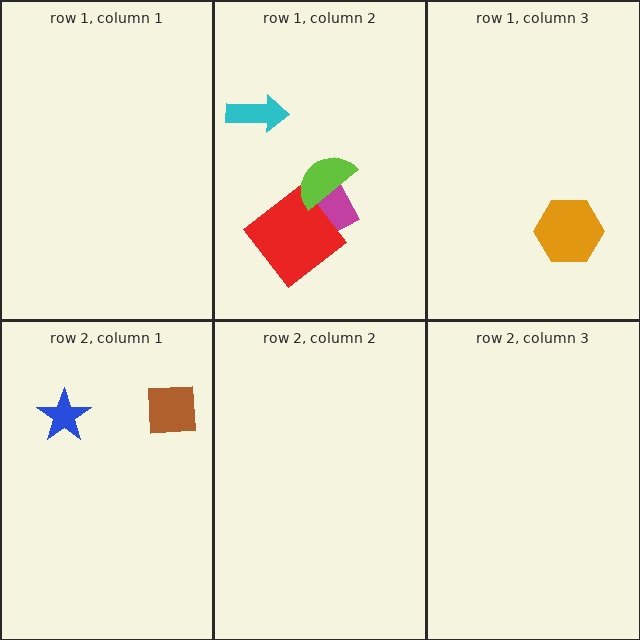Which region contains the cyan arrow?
The row 1, column 2 region.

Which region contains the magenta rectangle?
The row 1, column 2 region.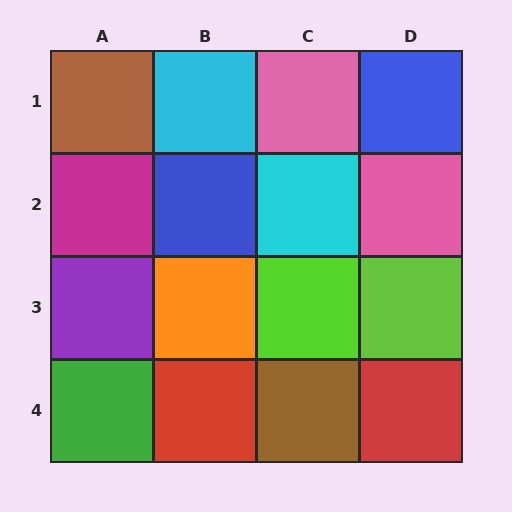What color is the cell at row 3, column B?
Orange.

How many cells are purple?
1 cell is purple.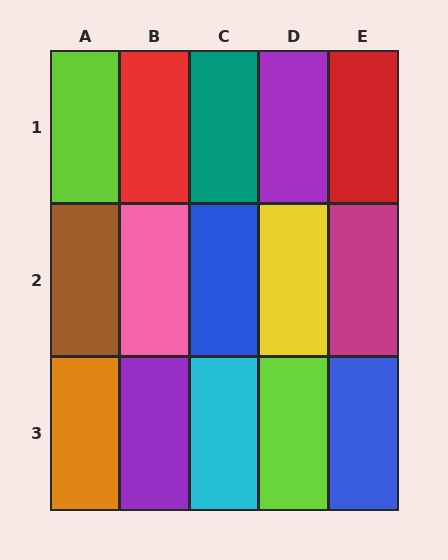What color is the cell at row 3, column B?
Purple.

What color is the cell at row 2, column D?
Yellow.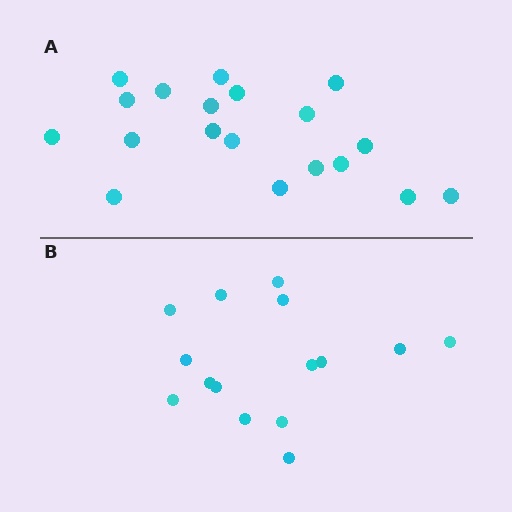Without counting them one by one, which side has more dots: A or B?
Region A (the top region) has more dots.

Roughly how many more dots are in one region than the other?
Region A has about 4 more dots than region B.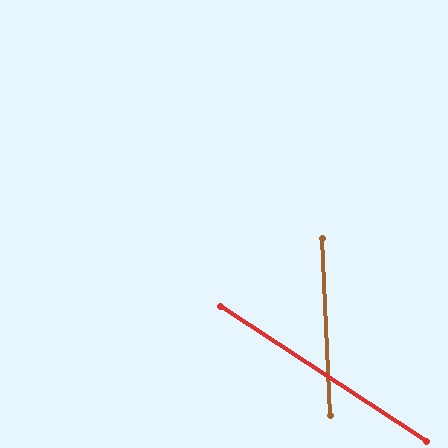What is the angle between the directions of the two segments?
Approximately 54 degrees.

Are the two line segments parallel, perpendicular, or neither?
Neither parallel nor perpendicular — they differ by about 54°.